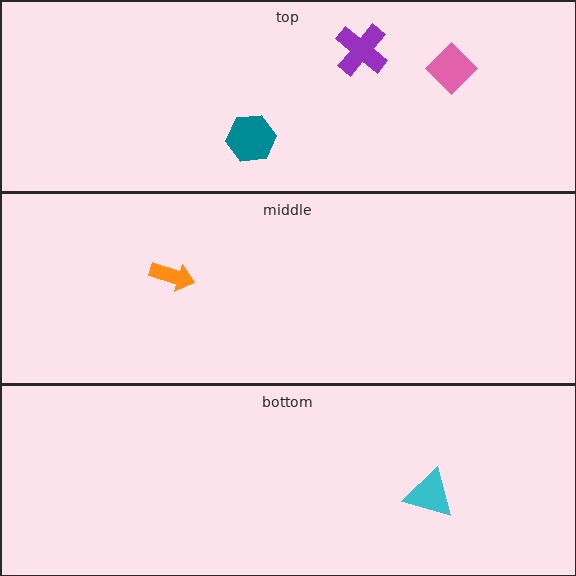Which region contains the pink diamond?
The top region.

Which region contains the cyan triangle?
The bottom region.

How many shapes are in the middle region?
1.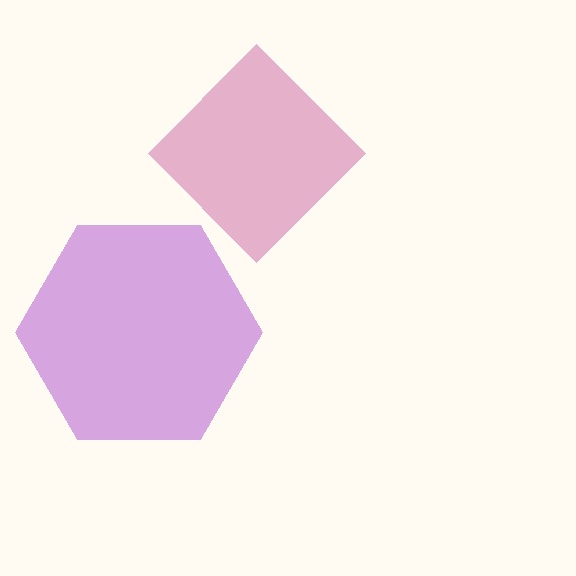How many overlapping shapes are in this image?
There are 2 overlapping shapes in the image.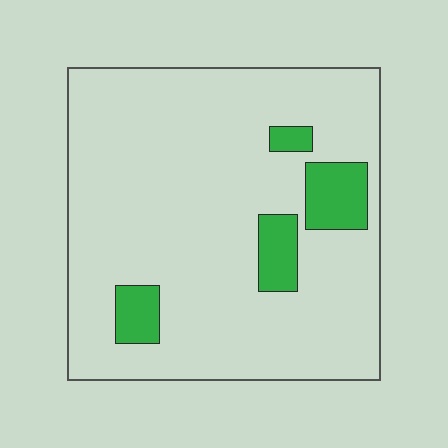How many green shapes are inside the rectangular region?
4.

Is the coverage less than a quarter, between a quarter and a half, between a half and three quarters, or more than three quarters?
Less than a quarter.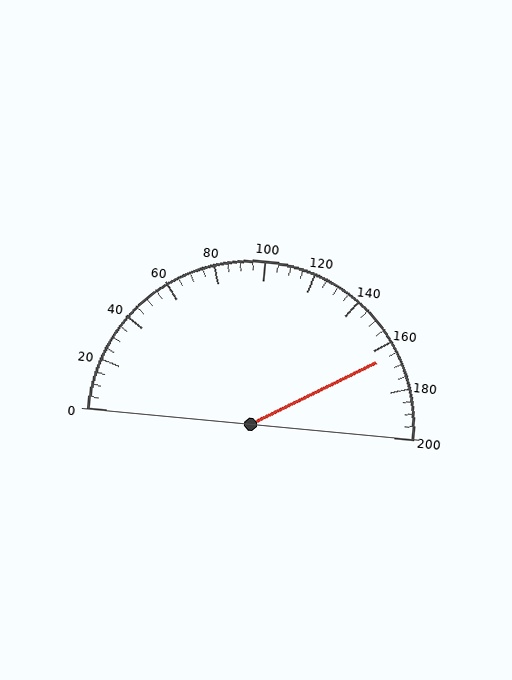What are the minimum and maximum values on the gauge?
The gauge ranges from 0 to 200.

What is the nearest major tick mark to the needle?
The nearest major tick mark is 160.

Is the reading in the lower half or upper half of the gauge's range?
The reading is in the upper half of the range (0 to 200).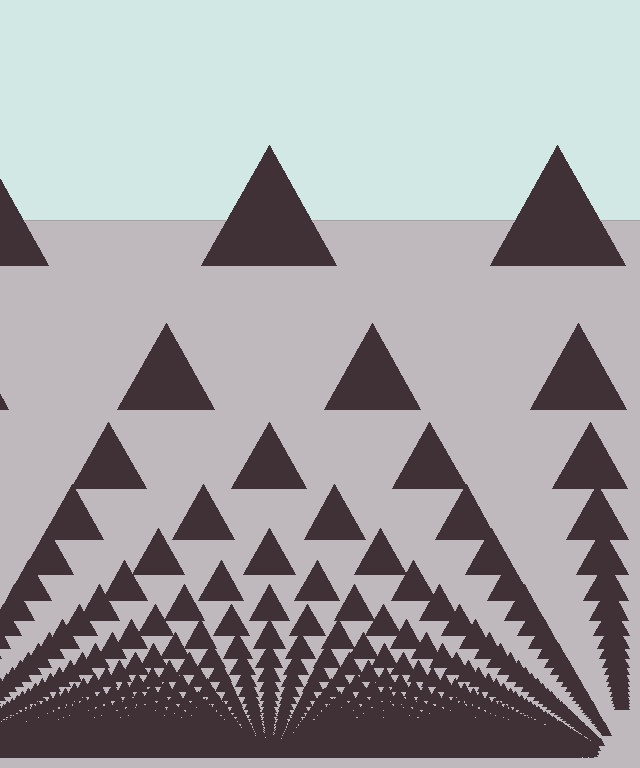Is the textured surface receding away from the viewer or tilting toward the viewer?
The surface appears to tilt toward the viewer. Texture elements get larger and sparser toward the top.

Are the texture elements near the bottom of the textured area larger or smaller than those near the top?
Smaller. The gradient is inverted — elements near the bottom are smaller and denser.